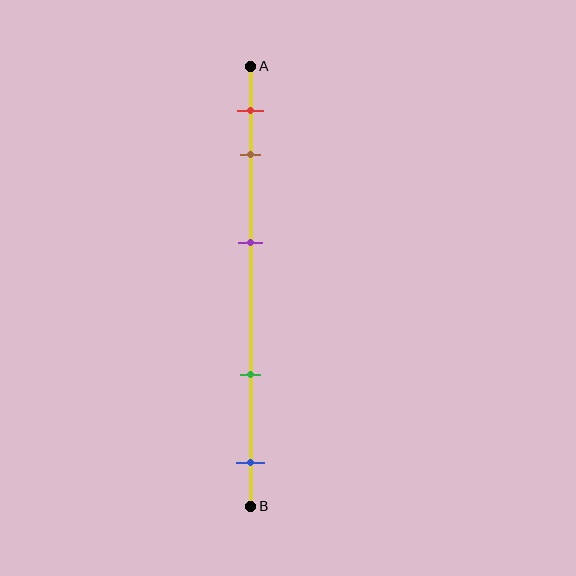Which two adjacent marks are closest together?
The red and brown marks are the closest adjacent pair.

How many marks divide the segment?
There are 5 marks dividing the segment.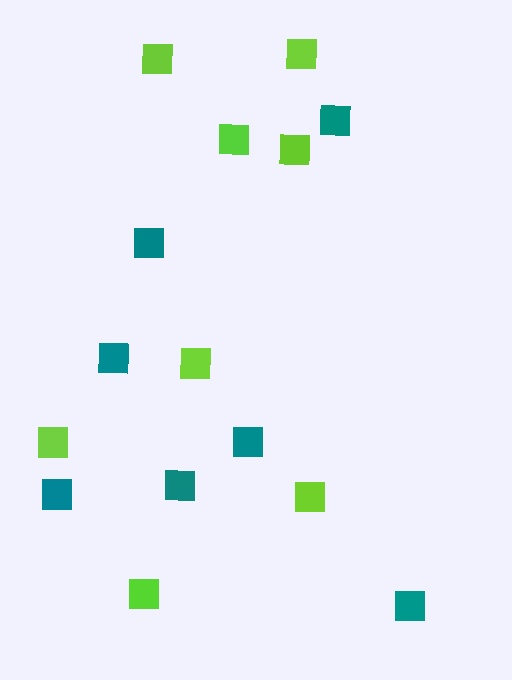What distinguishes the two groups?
There are 2 groups: one group of lime squares (8) and one group of teal squares (7).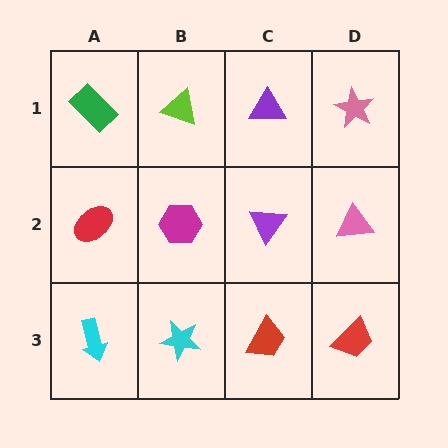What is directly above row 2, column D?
A pink star.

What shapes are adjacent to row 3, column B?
A magenta hexagon (row 2, column B), a cyan arrow (row 3, column A), a red trapezoid (row 3, column C).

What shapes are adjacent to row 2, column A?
A green rectangle (row 1, column A), a cyan arrow (row 3, column A), a magenta hexagon (row 2, column B).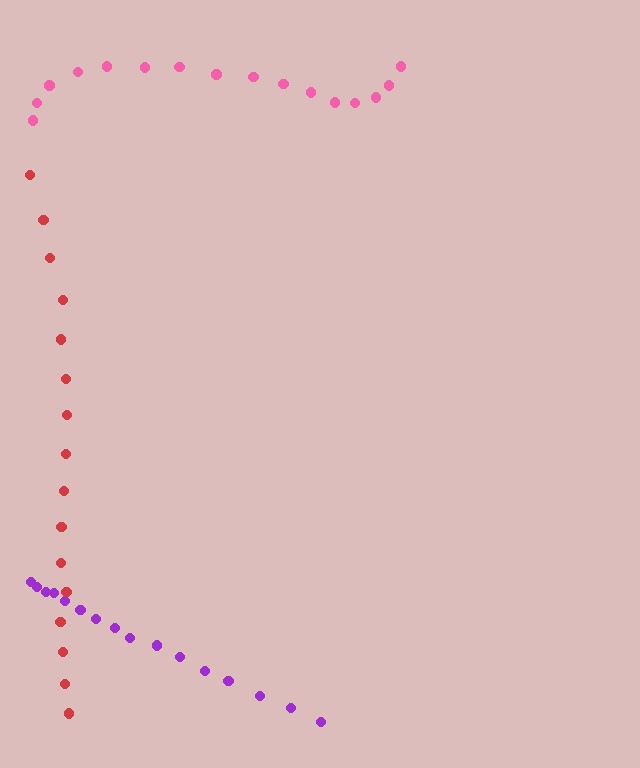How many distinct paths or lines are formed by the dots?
There are 3 distinct paths.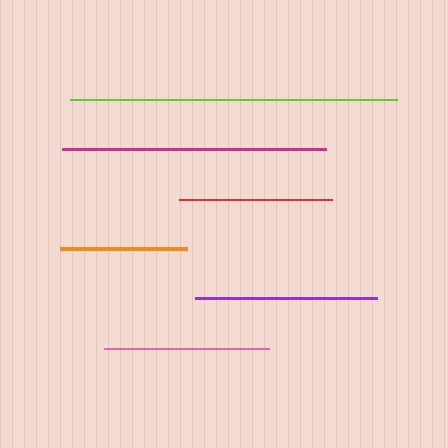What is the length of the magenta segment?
The magenta segment is approximately 264 pixels long.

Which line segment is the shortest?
The orange line is the shortest at approximately 127 pixels.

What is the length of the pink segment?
The pink segment is approximately 165 pixels long.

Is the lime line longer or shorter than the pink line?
The lime line is longer than the pink line.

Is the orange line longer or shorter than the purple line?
The purple line is longer than the orange line.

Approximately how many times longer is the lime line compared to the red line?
The lime line is approximately 2.1 times the length of the red line.